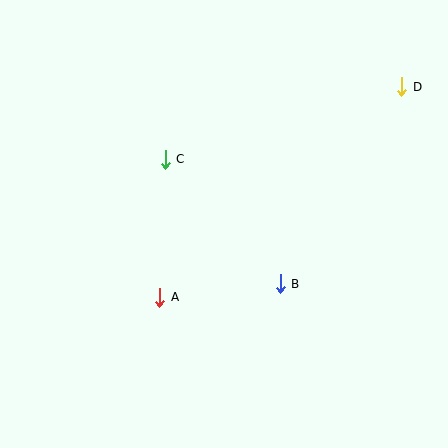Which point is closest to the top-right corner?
Point D is closest to the top-right corner.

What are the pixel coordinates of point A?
Point A is at (160, 297).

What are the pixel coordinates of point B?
Point B is at (280, 284).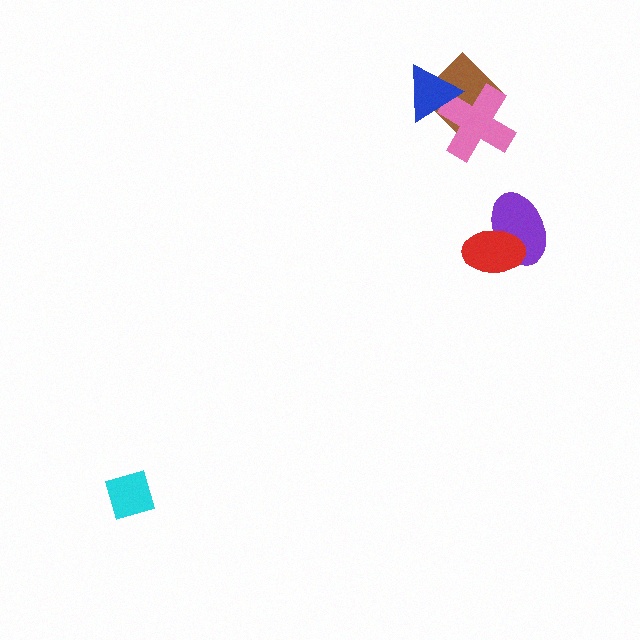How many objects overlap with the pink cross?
2 objects overlap with the pink cross.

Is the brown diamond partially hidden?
Yes, it is partially covered by another shape.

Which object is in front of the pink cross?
The blue triangle is in front of the pink cross.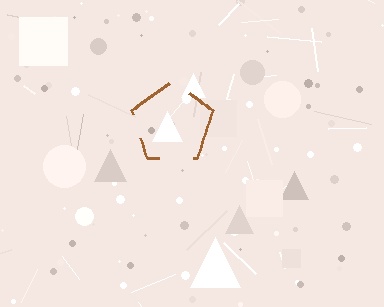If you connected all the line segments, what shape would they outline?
They would outline a pentagon.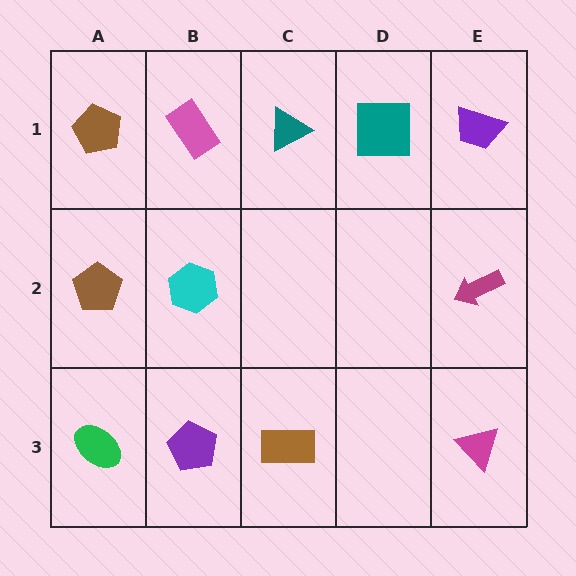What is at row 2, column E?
A magenta arrow.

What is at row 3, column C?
A brown rectangle.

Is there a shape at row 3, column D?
No, that cell is empty.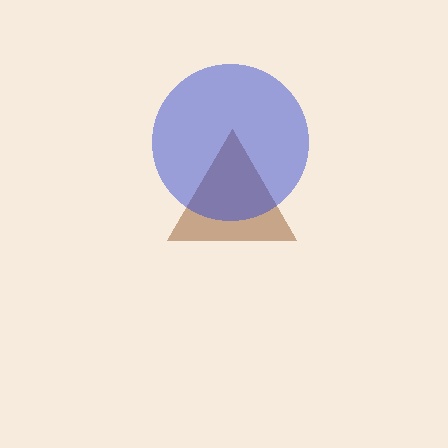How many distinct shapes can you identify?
There are 2 distinct shapes: a brown triangle, a blue circle.